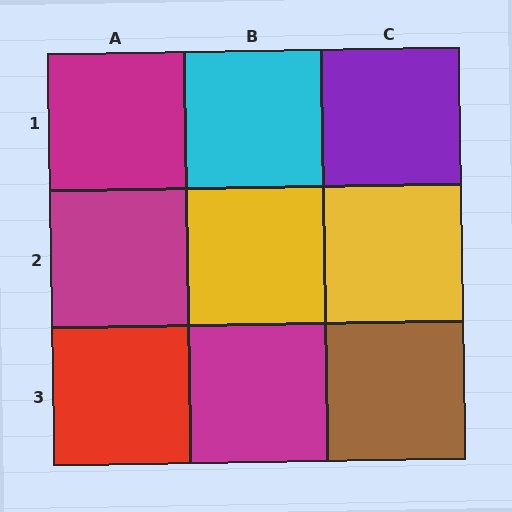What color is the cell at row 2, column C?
Yellow.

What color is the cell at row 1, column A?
Magenta.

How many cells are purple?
1 cell is purple.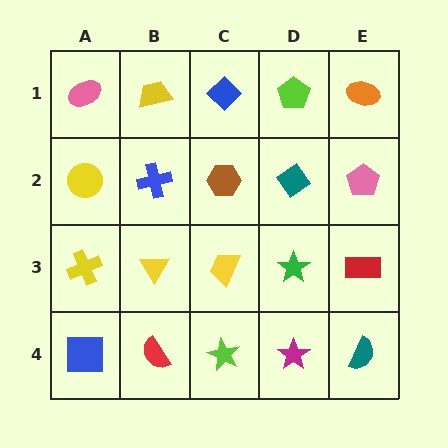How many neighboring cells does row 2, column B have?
4.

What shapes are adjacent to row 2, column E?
An orange ellipse (row 1, column E), a red rectangle (row 3, column E), a teal diamond (row 2, column D).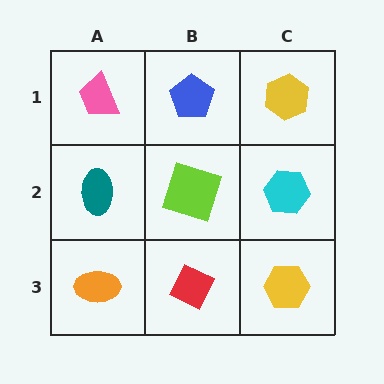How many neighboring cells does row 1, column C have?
2.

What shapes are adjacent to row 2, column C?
A yellow hexagon (row 1, column C), a yellow hexagon (row 3, column C), a lime square (row 2, column B).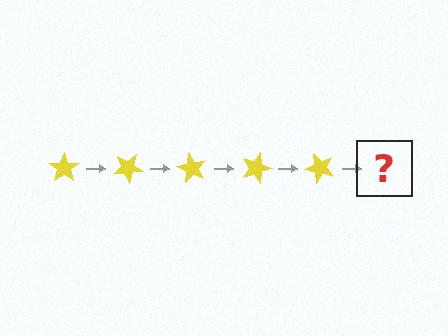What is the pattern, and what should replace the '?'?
The pattern is that the star rotates 30 degrees each step. The '?' should be a yellow star rotated 150 degrees.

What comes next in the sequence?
The next element should be a yellow star rotated 150 degrees.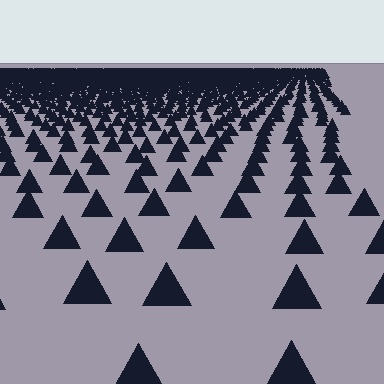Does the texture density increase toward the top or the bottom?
Density increases toward the top.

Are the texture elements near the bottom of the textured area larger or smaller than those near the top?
Larger. Near the bottom, elements are closer to the viewer and appear at a bigger on-screen size.